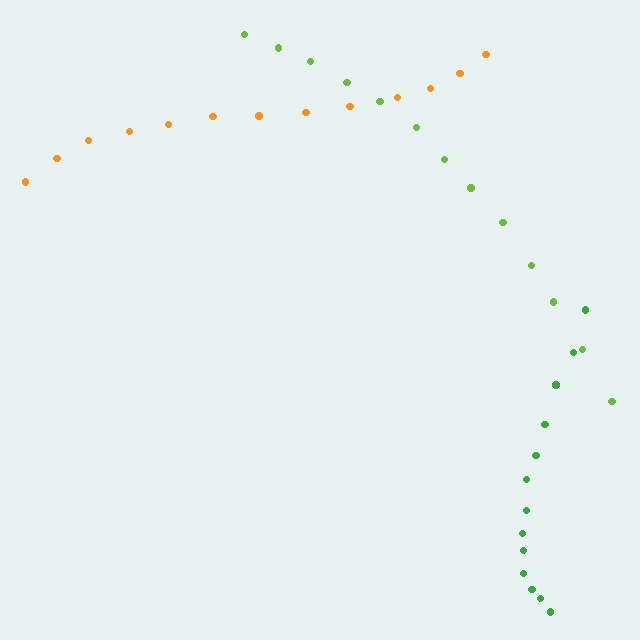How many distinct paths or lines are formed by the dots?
There are 3 distinct paths.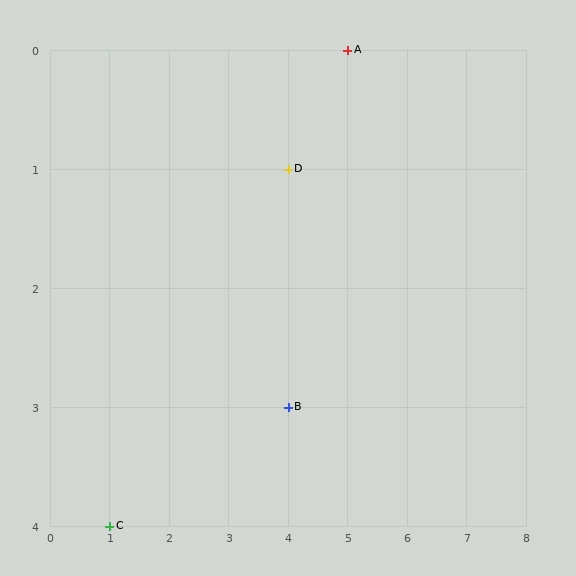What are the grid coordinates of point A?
Point A is at grid coordinates (5, 0).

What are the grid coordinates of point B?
Point B is at grid coordinates (4, 3).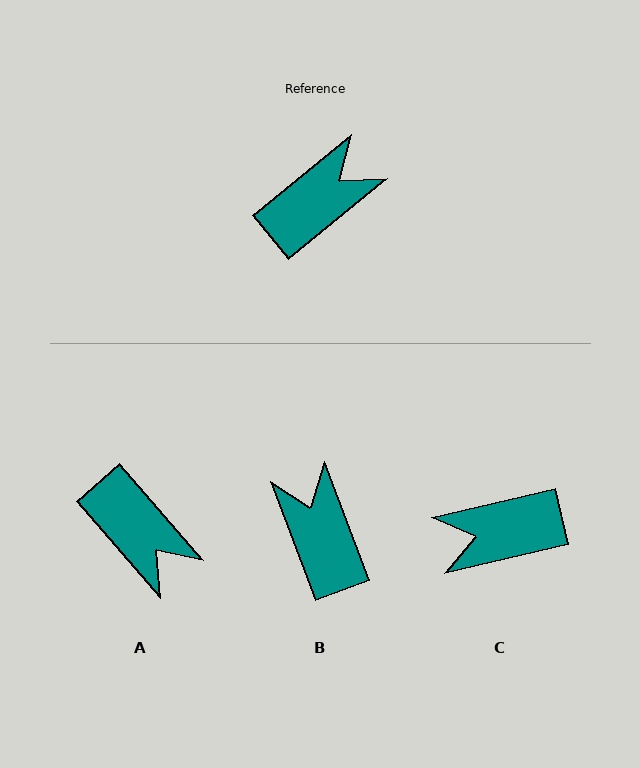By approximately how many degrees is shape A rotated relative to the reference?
Approximately 89 degrees clockwise.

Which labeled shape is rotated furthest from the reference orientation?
C, about 154 degrees away.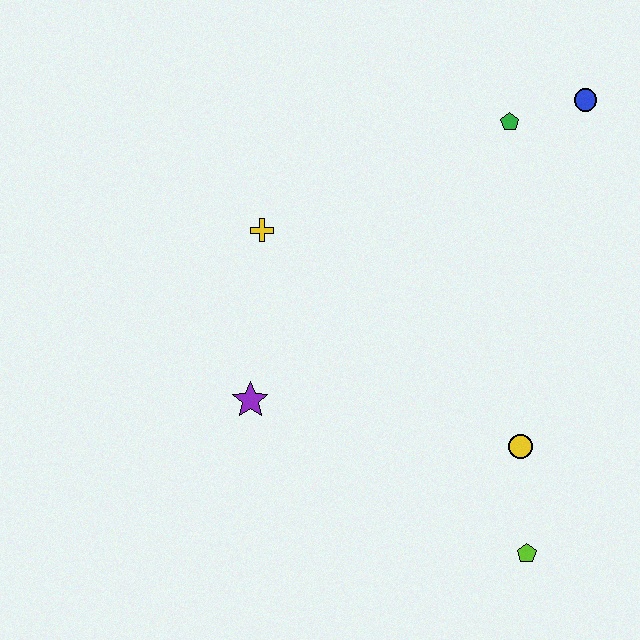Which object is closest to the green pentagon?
The blue circle is closest to the green pentagon.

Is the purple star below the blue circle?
Yes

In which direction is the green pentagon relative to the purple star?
The green pentagon is above the purple star.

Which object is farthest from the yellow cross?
The lime pentagon is farthest from the yellow cross.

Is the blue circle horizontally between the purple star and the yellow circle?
No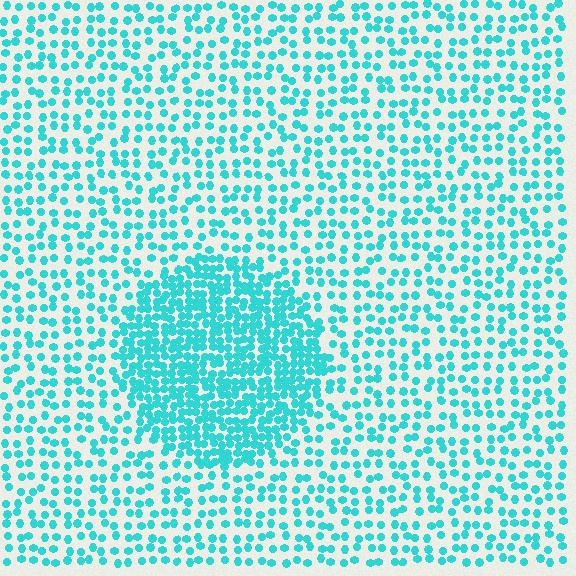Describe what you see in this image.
The image contains small cyan elements arranged at two different densities. A circle-shaped region is visible where the elements are more densely packed than the surrounding area.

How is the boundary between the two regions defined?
The boundary is defined by a change in element density (approximately 2.3x ratio). All elements are the same color, size, and shape.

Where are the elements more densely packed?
The elements are more densely packed inside the circle boundary.